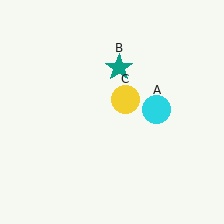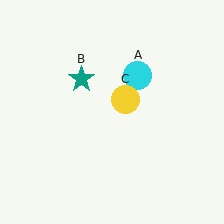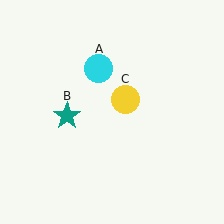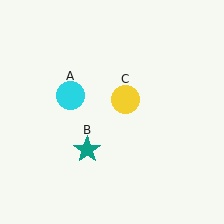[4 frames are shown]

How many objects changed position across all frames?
2 objects changed position: cyan circle (object A), teal star (object B).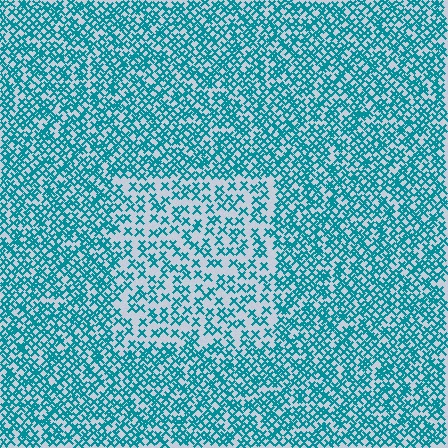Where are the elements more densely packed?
The elements are more densely packed outside the rectangle boundary.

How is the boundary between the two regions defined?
The boundary is defined by a change in element density (approximately 1.9x ratio). All elements are the same color, size, and shape.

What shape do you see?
I see a rectangle.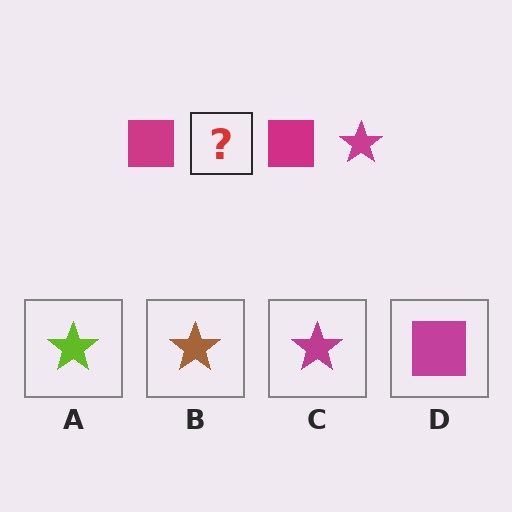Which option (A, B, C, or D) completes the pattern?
C.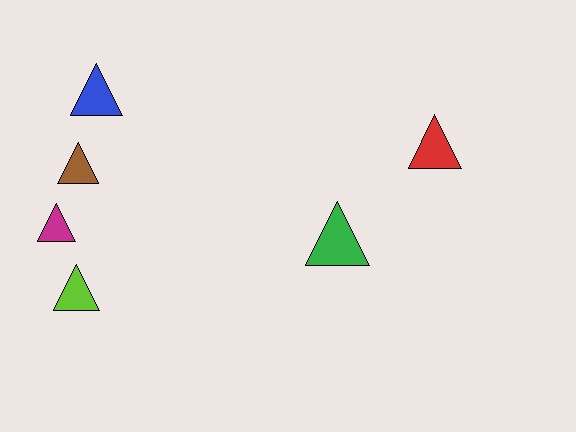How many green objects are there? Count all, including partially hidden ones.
There is 1 green object.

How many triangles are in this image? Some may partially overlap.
There are 6 triangles.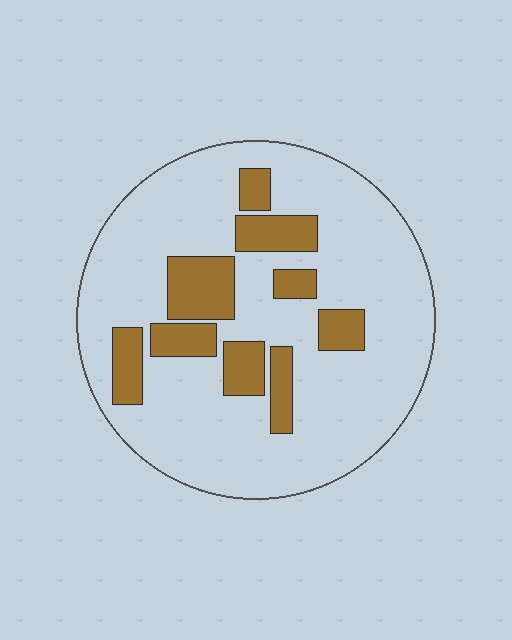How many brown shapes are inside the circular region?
9.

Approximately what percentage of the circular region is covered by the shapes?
Approximately 20%.